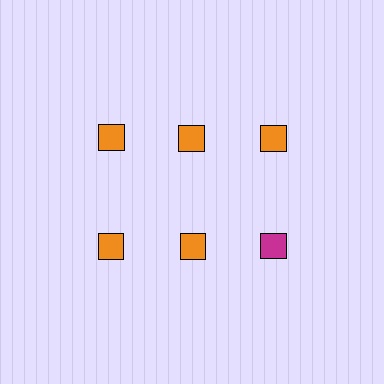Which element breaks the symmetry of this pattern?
The magenta square in the second row, center column breaks the symmetry. All other shapes are orange squares.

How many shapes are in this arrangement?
There are 6 shapes arranged in a grid pattern.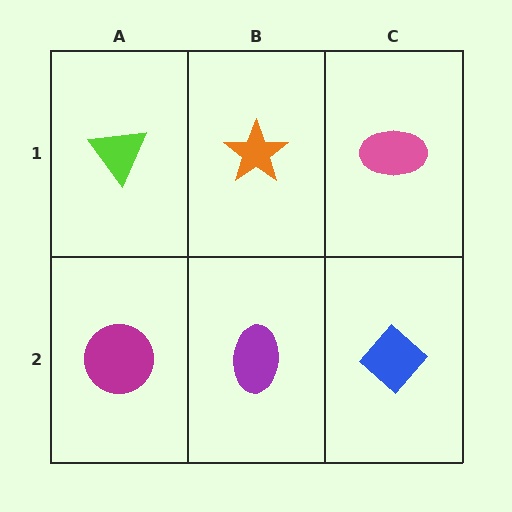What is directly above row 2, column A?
A lime triangle.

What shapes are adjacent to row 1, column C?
A blue diamond (row 2, column C), an orange star (row 1, column B).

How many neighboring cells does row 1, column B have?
3.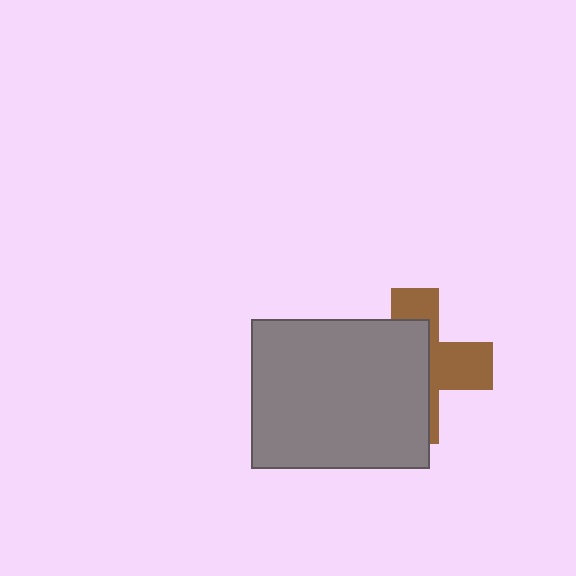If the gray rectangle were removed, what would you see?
You would see the complete brown cross.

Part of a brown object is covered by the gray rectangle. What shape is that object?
It is a cross.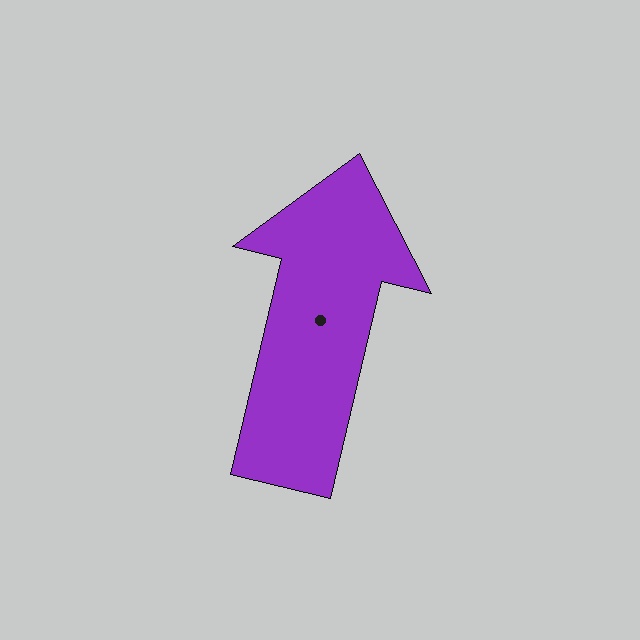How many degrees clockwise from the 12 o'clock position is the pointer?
Approximately 13 degrees.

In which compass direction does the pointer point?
North.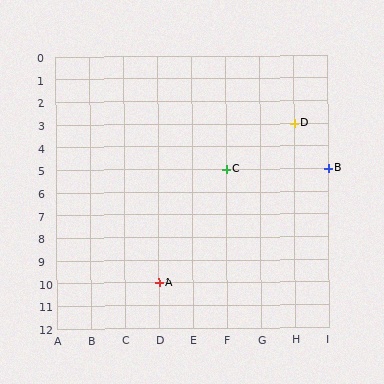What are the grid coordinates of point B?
Point B is at grid coordinates (I, 5).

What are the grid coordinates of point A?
Point A is at grid coordinates (D, 10).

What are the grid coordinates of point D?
Point D is at grid coordinates (H, 3).